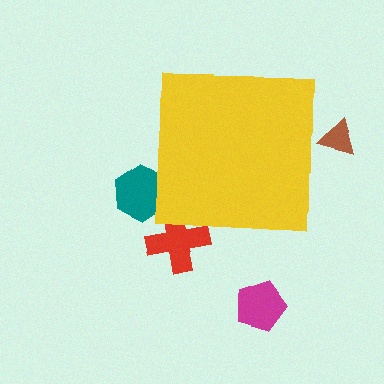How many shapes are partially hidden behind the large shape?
3 shapes are partially hidden.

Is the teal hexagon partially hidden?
Yes, the teal hexagon is partially hidden behind the yellow square.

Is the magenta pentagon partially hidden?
No, the magenta pentagon is fully visible.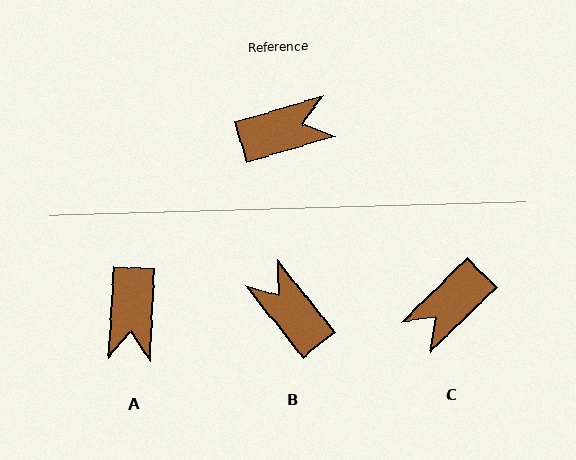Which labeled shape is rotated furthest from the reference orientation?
C, about 152 degrees away.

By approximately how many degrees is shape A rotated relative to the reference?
Approximately 109 degrees clockwise.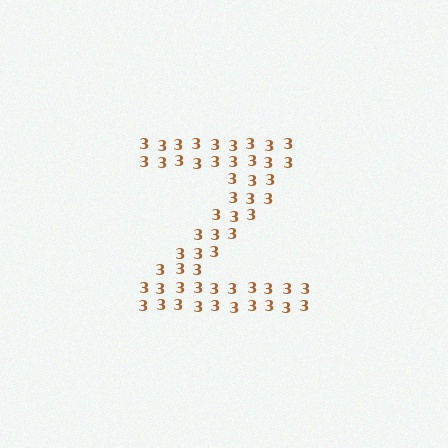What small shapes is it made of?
It is made of small digit 3's.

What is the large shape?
The large shape is the letter Z.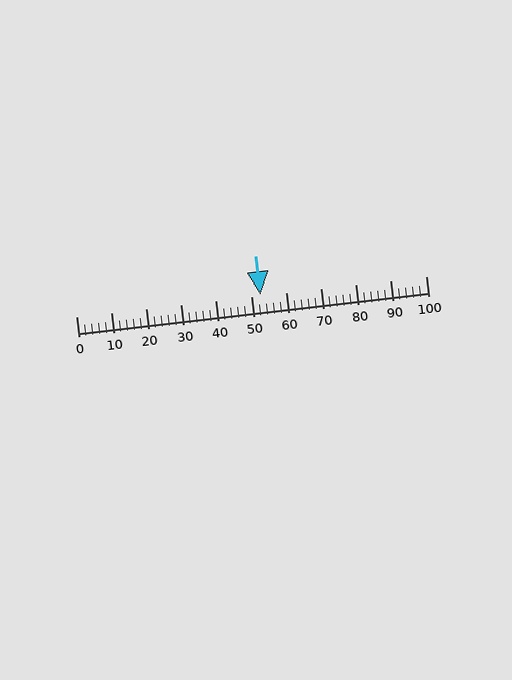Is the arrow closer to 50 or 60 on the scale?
The arrow is closer to 50.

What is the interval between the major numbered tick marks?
The major tick marks are spaced 10 units apart.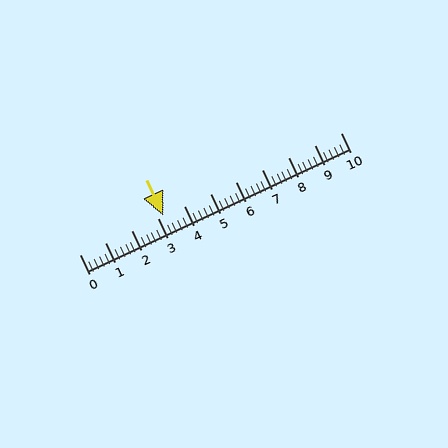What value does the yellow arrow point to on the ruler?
The yellow arrow points to approximately 3.2.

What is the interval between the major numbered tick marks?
The major tick marks are spaced 1 units apart.